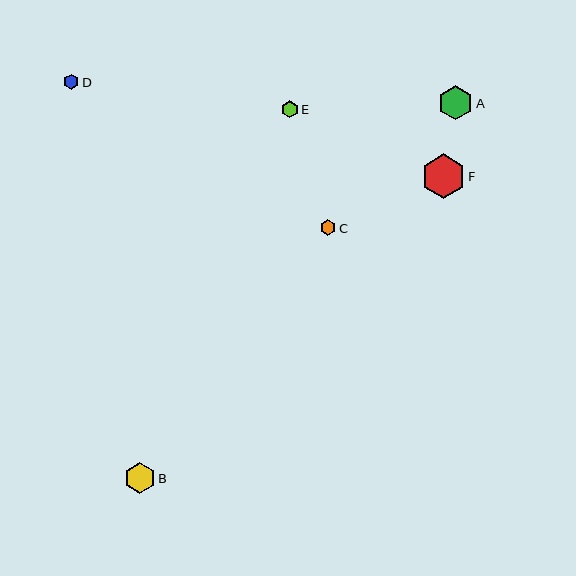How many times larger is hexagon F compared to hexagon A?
Hexagon F is approximately 1.3 times the size of hexagon A.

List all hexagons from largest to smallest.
From largest to smallest: F, A, B, E, C, D.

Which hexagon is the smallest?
Hexagon D is the smallest with a size of approximately 15 pixels.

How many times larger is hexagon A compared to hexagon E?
Hexagon A is approximately 2.0 times the size of hexagon E.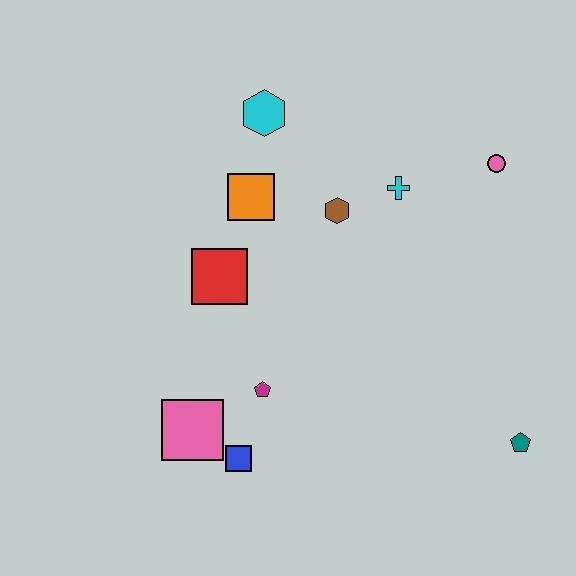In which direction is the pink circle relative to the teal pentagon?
The pink circle is above the teal pentagon.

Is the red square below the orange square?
Yes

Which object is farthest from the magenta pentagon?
The pink circle is farthest from the magenta pentagon.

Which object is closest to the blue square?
The pink square is closest to the blue square.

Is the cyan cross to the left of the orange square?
No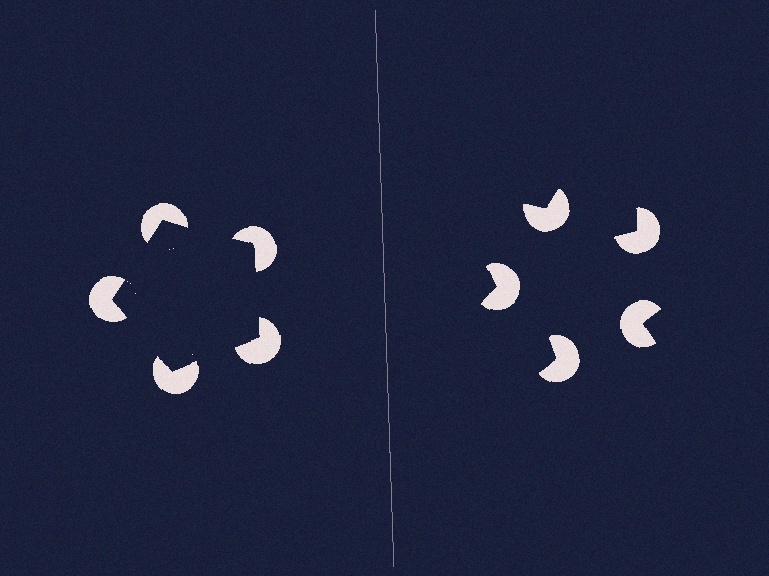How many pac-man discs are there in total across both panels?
10 — 5 on each side.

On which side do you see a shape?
An illusory pentagon appears on the left side. On the right side the wedge cuts are rotated, so no coherent shape forms.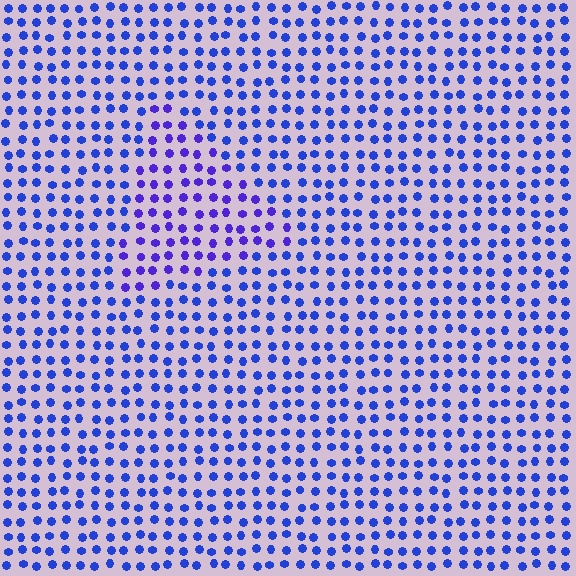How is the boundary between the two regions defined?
The boundary is defined purely by a slight shift in hue (about 24 degrees). Spacing, size, and orientation are identical on both sides.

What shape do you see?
I see a triangle.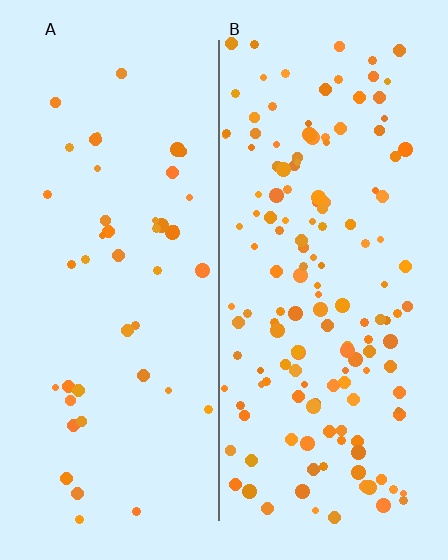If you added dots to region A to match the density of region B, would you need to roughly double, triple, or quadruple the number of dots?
Approximately triple.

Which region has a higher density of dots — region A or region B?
B (the right).